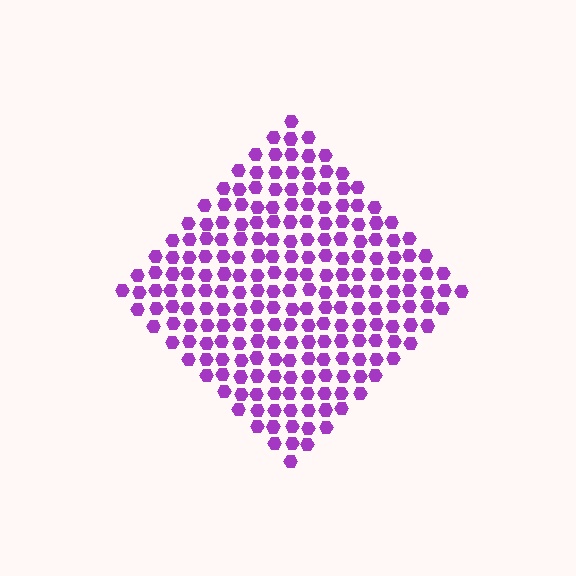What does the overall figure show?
The overall figure shows a diamond.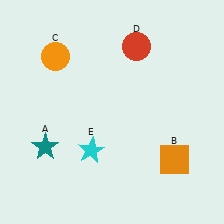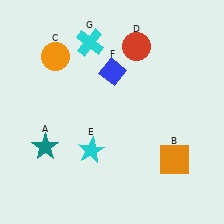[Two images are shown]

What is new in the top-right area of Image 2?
A blue diamond (F) was added in the top-right area of Image 2.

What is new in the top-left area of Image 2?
A cyan cross (G) was added in the top-left area of Image 2.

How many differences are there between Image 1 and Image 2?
There are 2 differences between the two images.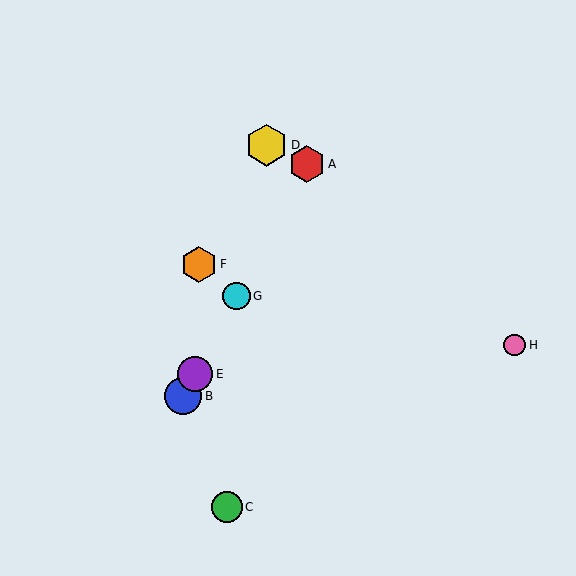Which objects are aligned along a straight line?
Objects A, B, E, G are aligned along a straight line.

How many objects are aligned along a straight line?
4 objects (A, B, E, G) are aligned along a straight line.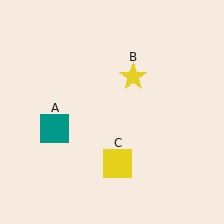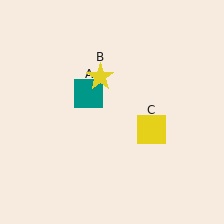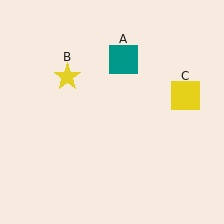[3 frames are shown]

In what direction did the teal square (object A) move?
The teal square (object A) moved up and to the right.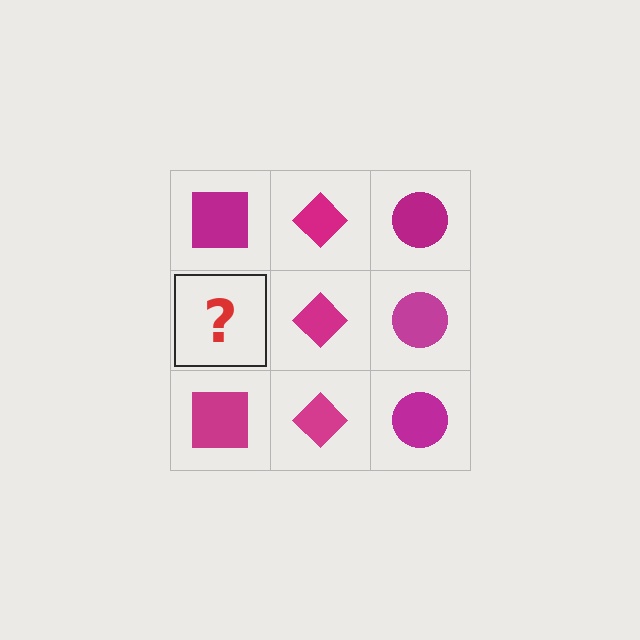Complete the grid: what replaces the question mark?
The question mark should be replaced with a magenta square.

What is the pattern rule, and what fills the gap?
The rule is that each column has a consistent shape. The gap should be filled with a magenta square.